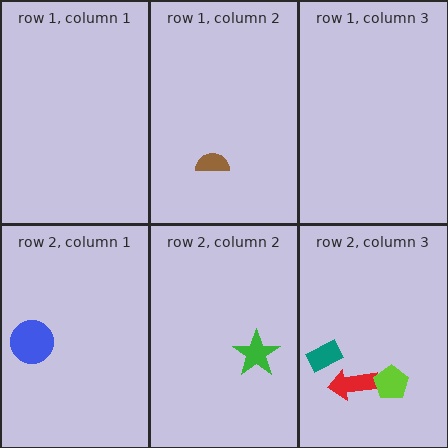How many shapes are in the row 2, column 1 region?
1.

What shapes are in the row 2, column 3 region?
The red arrow, the lime pentagon, the teal rectangle.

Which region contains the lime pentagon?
The row 2, column 3 region.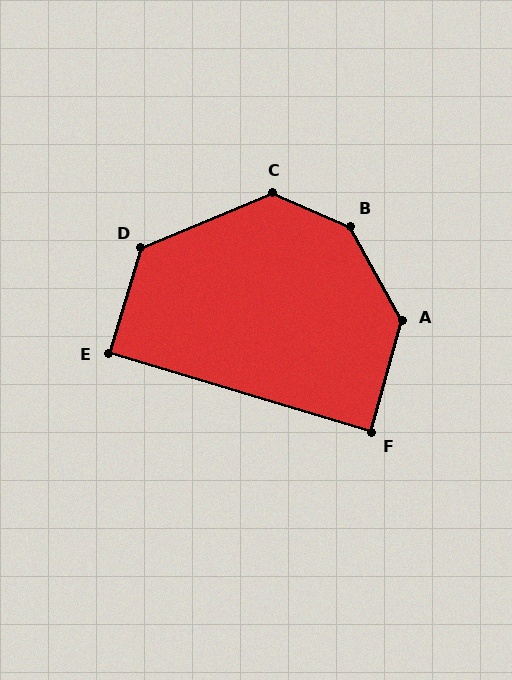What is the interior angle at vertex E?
Approximately 90 degrees (approximately right).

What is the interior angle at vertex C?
Approximately 134 degrees (obtuse).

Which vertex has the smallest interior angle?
F, at approximately 89 degrees.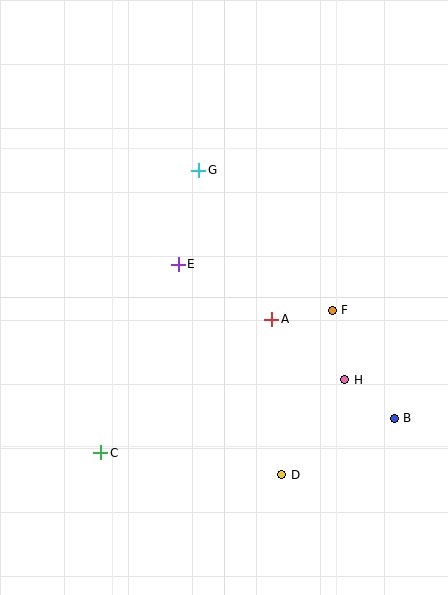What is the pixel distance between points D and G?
The distance between D and G is 315 pixels.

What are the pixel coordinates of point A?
Point A is at (272, 319).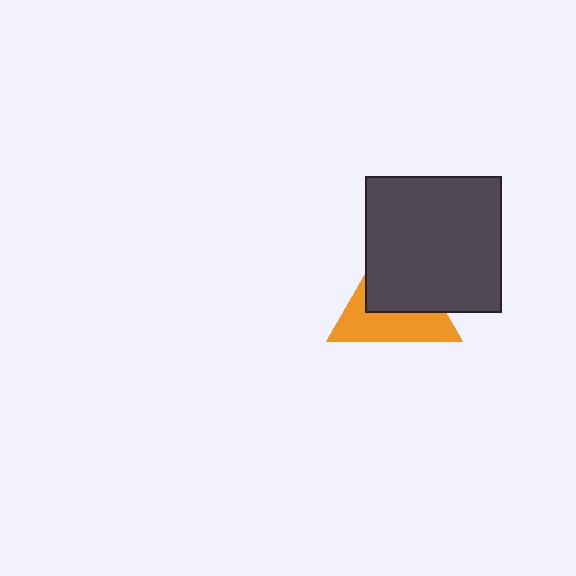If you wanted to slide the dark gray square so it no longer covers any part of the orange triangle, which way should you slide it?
Slide it toward the upper-right — that is the most direct way to separate the two shapes.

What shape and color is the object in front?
The object in front is a dark gray square.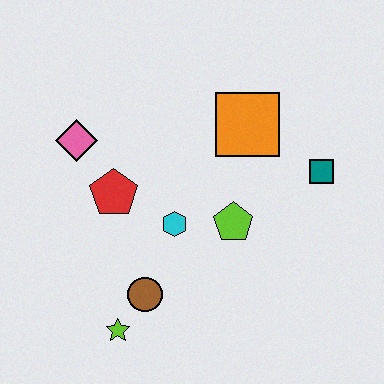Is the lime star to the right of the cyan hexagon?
No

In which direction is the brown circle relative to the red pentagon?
The brown circle is below the red pentagon.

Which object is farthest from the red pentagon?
The teal square is farthest from the red pentagon.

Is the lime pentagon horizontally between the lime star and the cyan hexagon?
No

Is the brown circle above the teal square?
No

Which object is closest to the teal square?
The orange square is closest to the teal square.